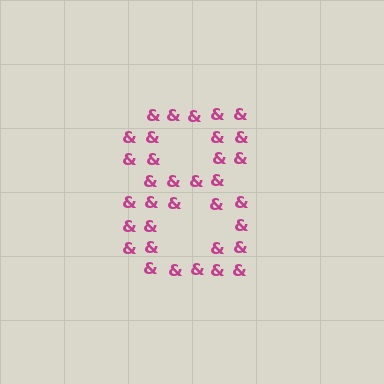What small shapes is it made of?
It is made of small ampersands.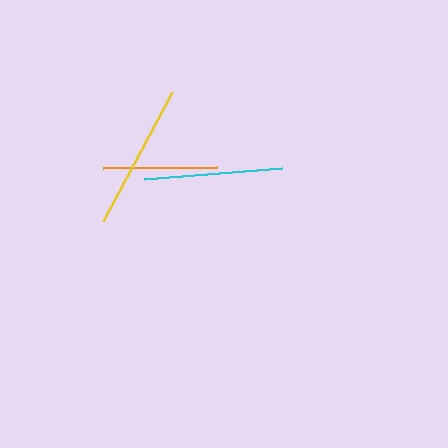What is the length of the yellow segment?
The yellow segment is approximately 147 pixels long.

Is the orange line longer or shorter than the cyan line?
The cyan line is longer than the orange line.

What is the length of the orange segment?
The orange segment is approximately 114 pixels long.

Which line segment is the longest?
The yellow line is the longest at approximately 147 pixels.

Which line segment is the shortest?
The orange line is the shortest at approximately 114 pixels.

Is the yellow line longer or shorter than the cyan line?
The yellow line is longer than the cyan line.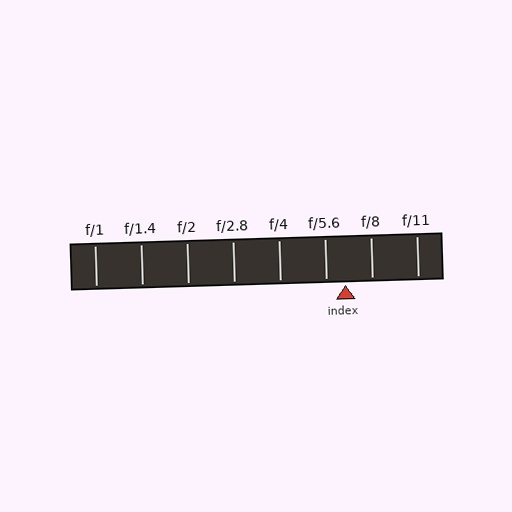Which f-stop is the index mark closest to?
The index mark is closest to f/5.6.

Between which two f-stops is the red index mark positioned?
The index mark is between f/5.6 and f/8.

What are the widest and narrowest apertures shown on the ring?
The widest aperture shown is f/1 and the narrowest is f/11.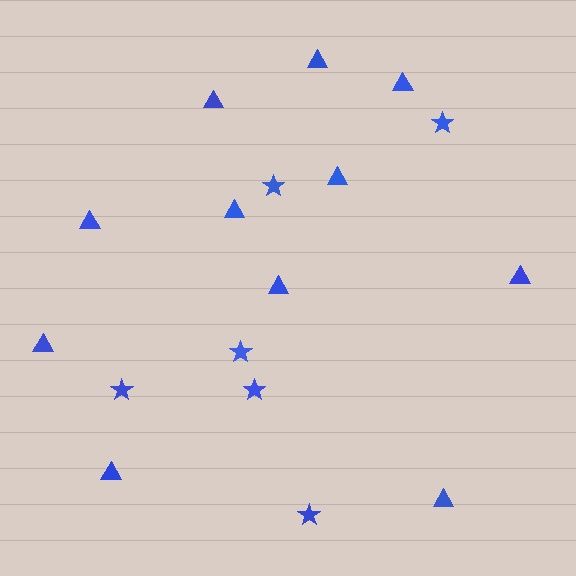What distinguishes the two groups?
There are 2 groups: one group of stars (6) and one group of triangles (11).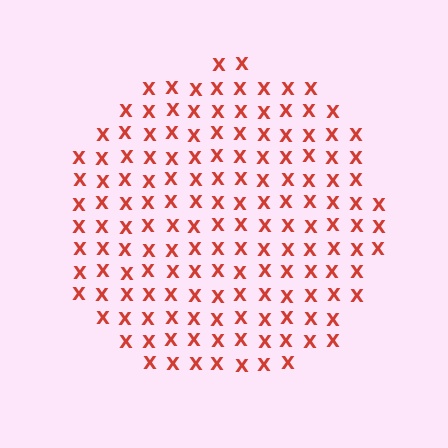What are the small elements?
The small elements are letter X's.